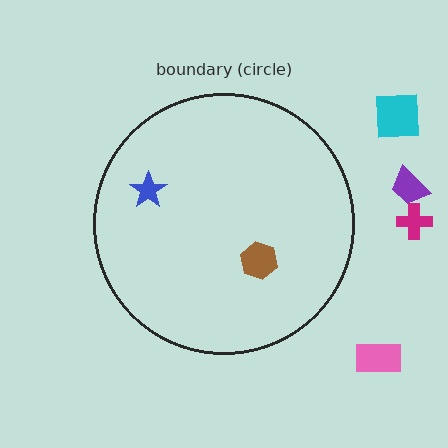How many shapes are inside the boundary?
2 inside, 4 outside.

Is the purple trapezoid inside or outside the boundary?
Outside.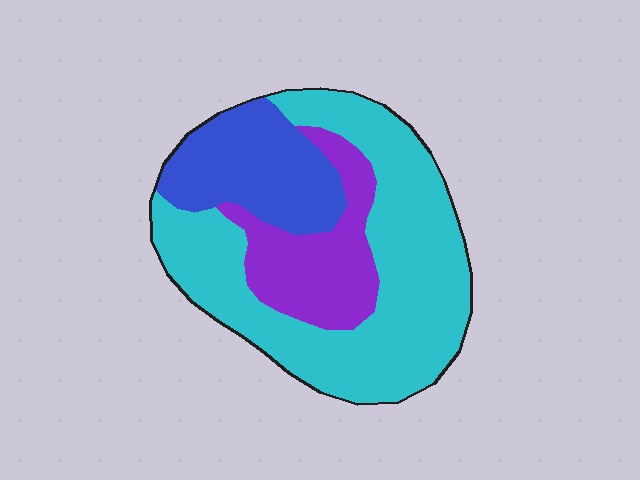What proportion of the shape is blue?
Blue covers roughly 20% of the shape.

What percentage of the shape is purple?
Purple takes up about one fifth (1/5) of the shape.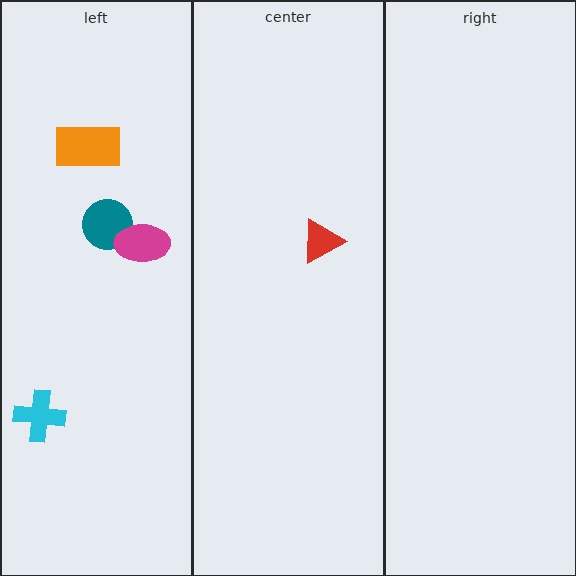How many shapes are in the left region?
4.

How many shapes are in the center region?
1.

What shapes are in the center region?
The red triangle.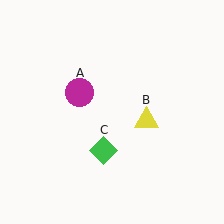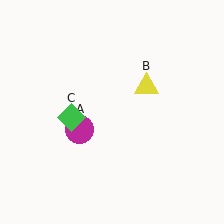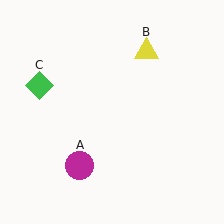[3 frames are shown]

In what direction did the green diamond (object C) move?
The green diamond (object C) moved up and to the left.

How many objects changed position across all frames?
3 objects changed position: magenta circle (object A), yellow triangle (object B), green diamond (object C).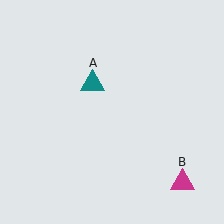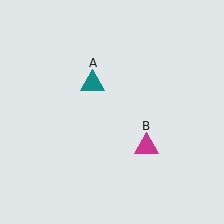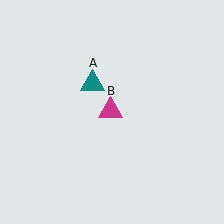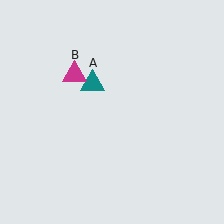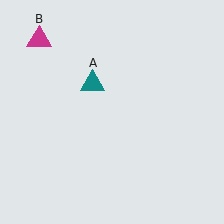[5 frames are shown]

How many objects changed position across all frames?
1 object changed position: magenta triangle (object B).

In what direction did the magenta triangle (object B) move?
The magenta triangle (object B) moved up and to the left.